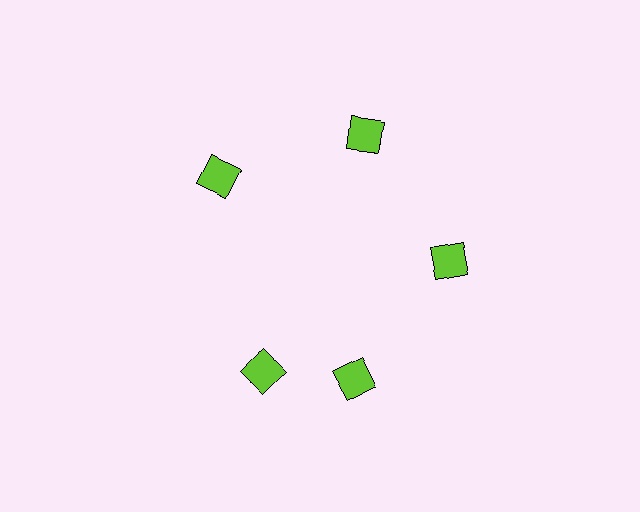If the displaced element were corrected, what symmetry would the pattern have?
It would have 5-fold rotational symmetry — the pattern would map onto itself every 72 degrees.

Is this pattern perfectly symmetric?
No. The 5 lime diamonds are arranged in a ring, but one element near the 8 o'clock position is rotated out of alignment along the ring, breaking the 5-fold rotational symmetry.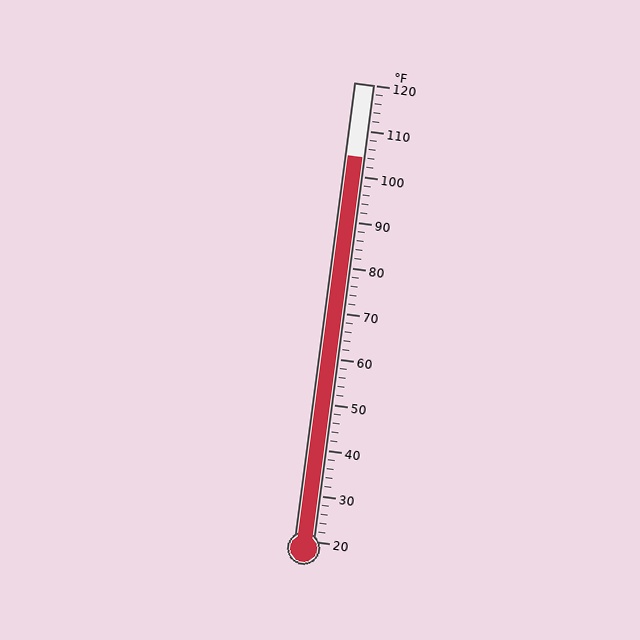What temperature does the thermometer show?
The thermometer shows approximately 104°F.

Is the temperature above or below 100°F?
The temperature is above 100°F.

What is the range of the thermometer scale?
The thermometer scale ranges from 20°F to 120°F.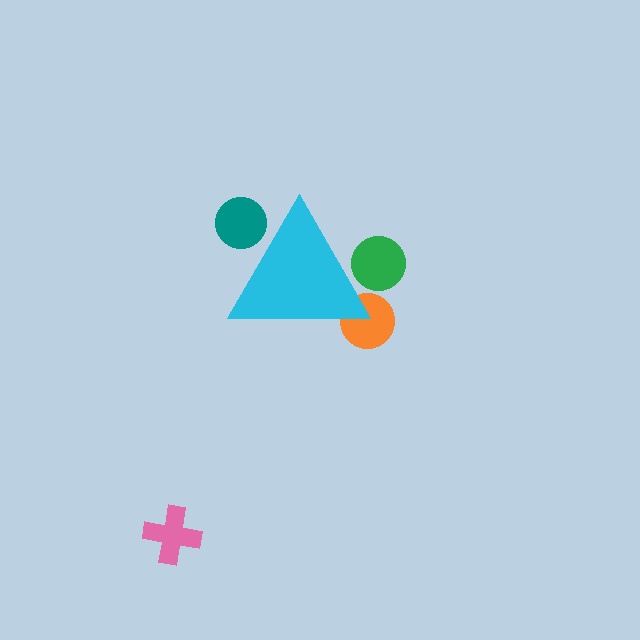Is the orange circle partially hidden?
Yes, the orange circle is partially hidden behind the cyan triangle.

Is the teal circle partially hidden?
Yes, the teal circle is partially hidden behind the cyan triangle.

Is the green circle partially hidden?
Yes, the green circle is partially hidden behind the cyan triangle.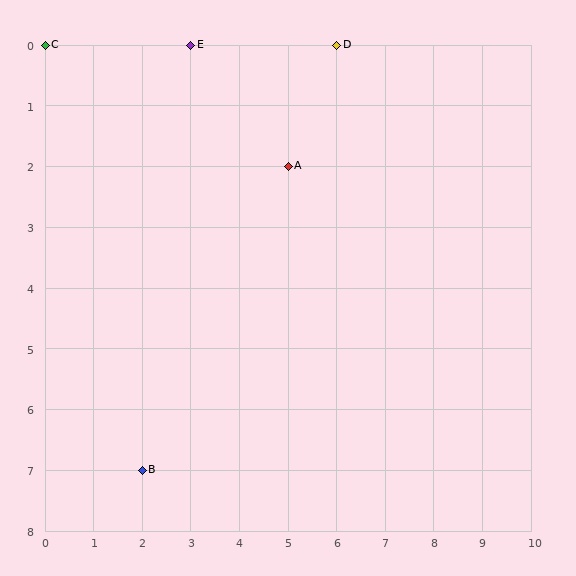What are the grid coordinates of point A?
Point A is at grid coordinates (5, 2).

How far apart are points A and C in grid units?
Points A and C are 5 columns and 2 rows apart (about 5.4 grid units diagonally).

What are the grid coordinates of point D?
Point D is at grid coordinates (6, 0).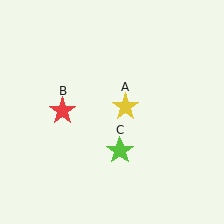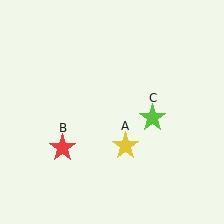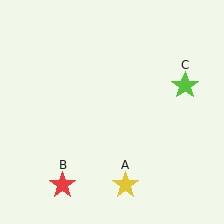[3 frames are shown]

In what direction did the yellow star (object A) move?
The yellow star (object A) moved down.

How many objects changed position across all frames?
3 objects changed position: yellow star (object A), red star (object B), lime star (object C).